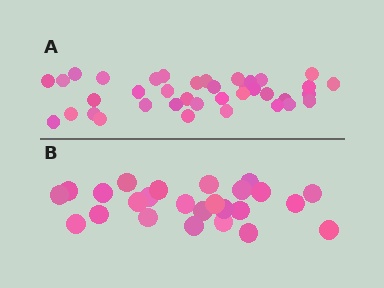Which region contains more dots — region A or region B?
Region A (the top region) has more dots.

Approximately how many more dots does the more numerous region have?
Region A has approximately 15 more dots than region B.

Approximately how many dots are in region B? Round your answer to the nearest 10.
About 20 dots. (The exact count is 25, which rounds to 20.)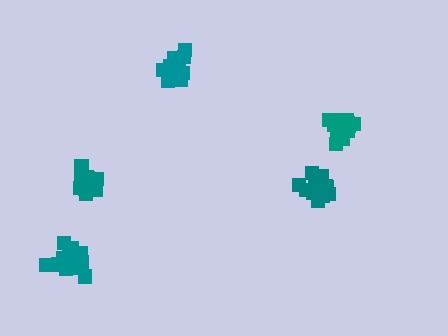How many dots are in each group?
Group 1: 15 dots, Group 2: 15 dots, Group 3: 19 dots, Group 4: 21 dots, Group 5: 15 dots (85 total).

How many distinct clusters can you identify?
There are 5 distinct clusters.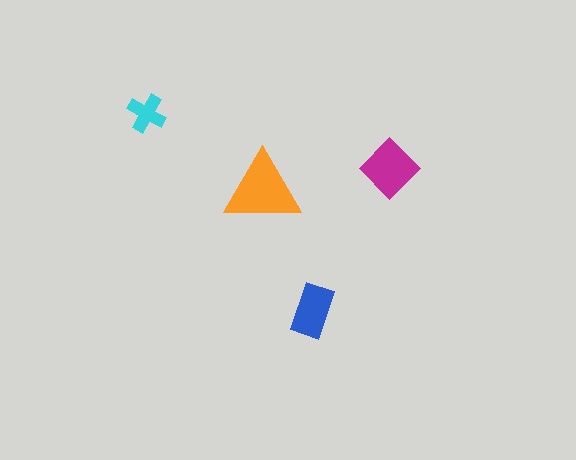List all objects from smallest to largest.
The cyan cross, the blue rectangle, the magenta diamond, the orange triangle.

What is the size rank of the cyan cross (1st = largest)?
4th.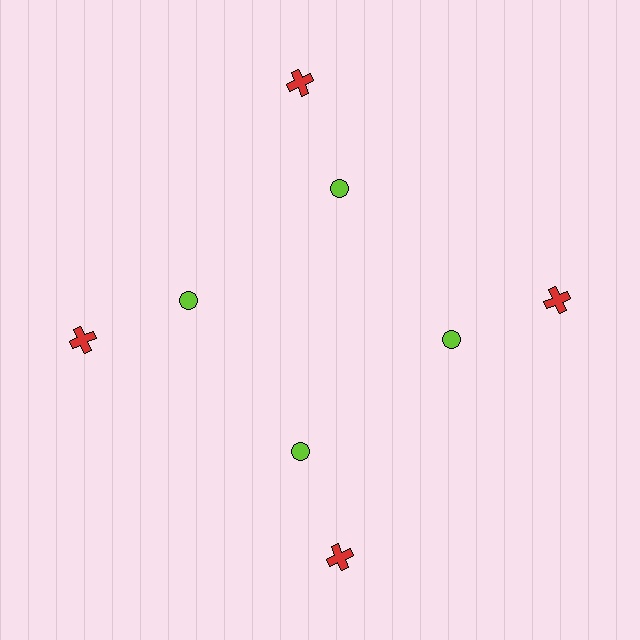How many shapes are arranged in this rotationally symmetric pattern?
There are 8 shapes, arranged in 4 groups of 2.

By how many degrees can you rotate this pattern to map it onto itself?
The pattern maps onto itself every 90 degrees of rotation.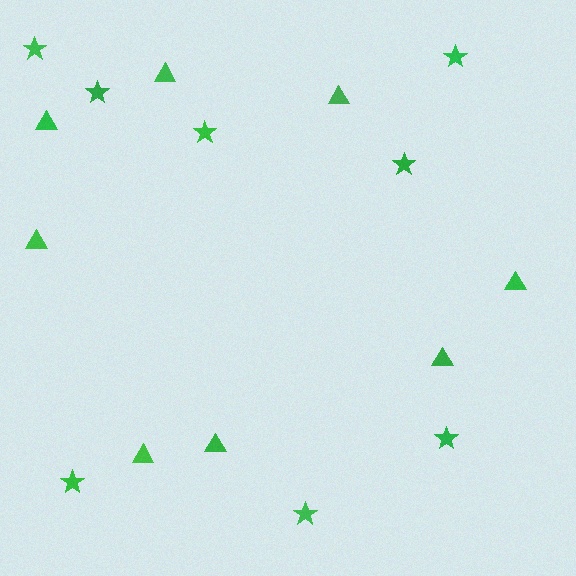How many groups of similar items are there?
There are 2 groups: one group of triangles (8) and one group of stars (8).